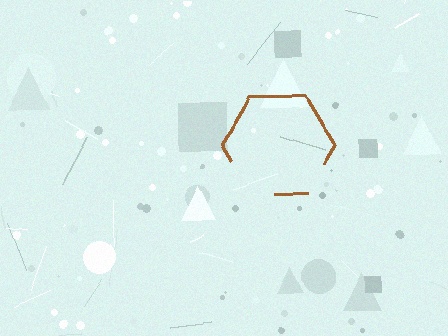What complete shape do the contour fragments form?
The contour fragments form a hexagon.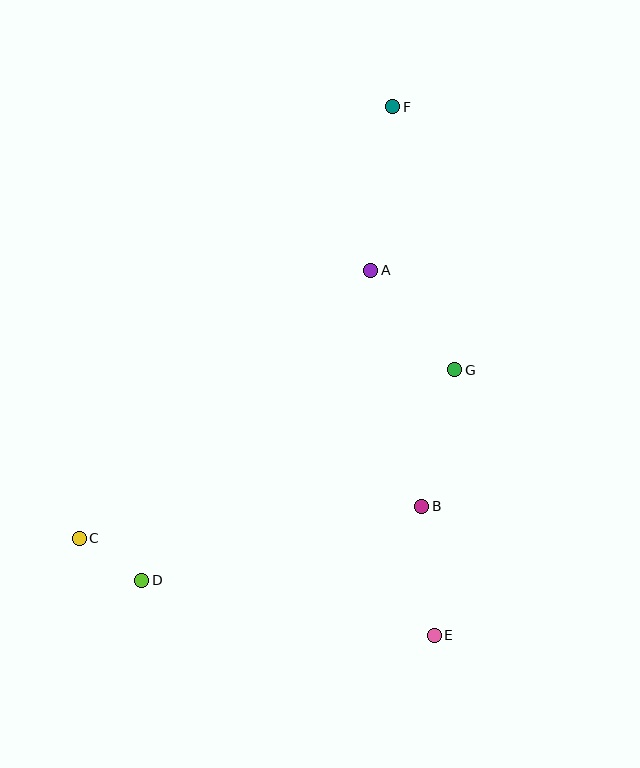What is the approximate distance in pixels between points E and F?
The distance between E and F is approximately 530 pixels.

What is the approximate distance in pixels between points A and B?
The distance between A and B is approximately 242 pixels.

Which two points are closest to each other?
Points C and D are closest to each other.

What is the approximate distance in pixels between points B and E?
The distance between B and E is approximately 130 pixels.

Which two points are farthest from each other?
Points D and F are farthest from each other.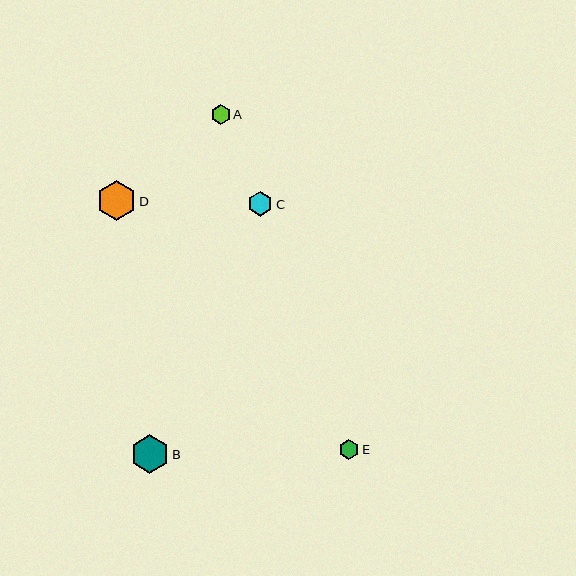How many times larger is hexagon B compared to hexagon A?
Hexagon B is approximately 2.0 times the size of hexagon A.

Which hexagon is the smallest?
Hexagon A is the smallest with a size of approximately 20 pixels.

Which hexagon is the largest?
Hexagon D is the largest with a size of approximately 40 pixels.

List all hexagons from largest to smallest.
From largest to smallest: D, B, C, E, A.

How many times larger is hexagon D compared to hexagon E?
Hexagon D is approximately 2.0 times the size of hexagon E.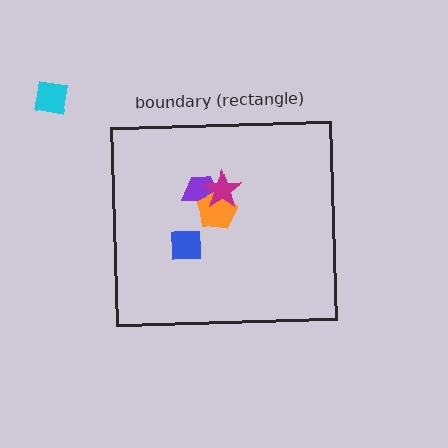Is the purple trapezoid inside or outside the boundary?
Inside.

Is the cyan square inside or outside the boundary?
Outside.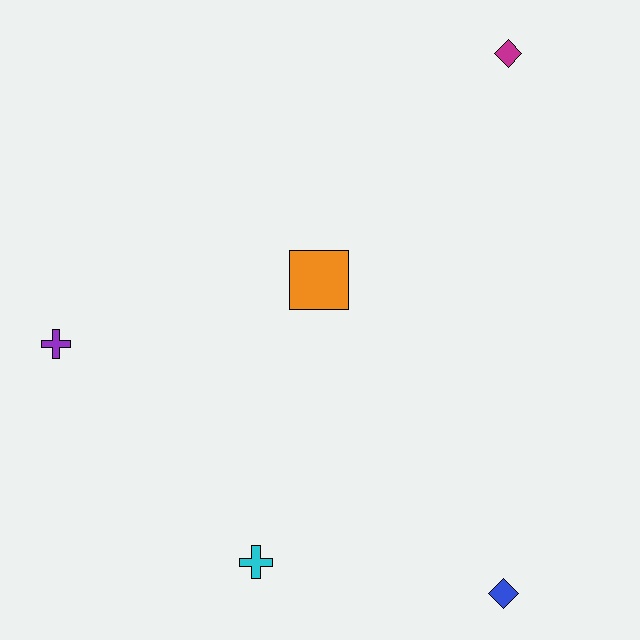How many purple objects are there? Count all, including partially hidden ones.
There is 1 purple object.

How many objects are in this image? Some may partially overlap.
There are 5 objects.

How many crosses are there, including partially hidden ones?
There are 2 crosses.